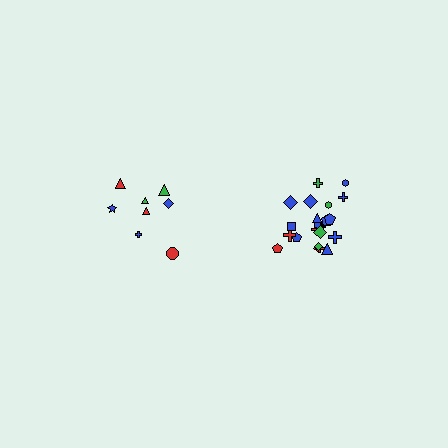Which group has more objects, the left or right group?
The right group.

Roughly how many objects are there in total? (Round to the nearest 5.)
Roughly 30 objects in total.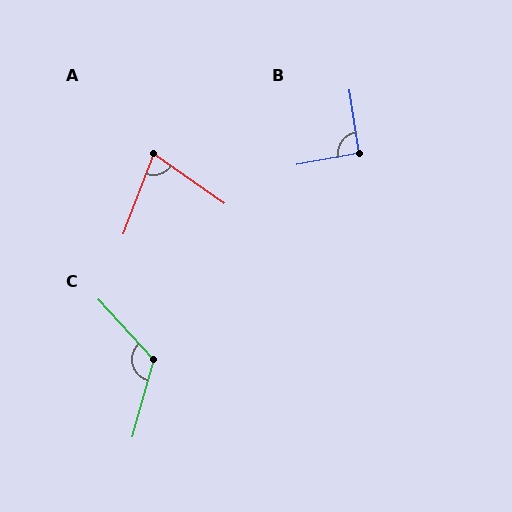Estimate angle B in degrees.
Approximately 92 degrees.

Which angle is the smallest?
A, at approximately 76 degrees.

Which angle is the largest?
C, at approximately 121 degrees.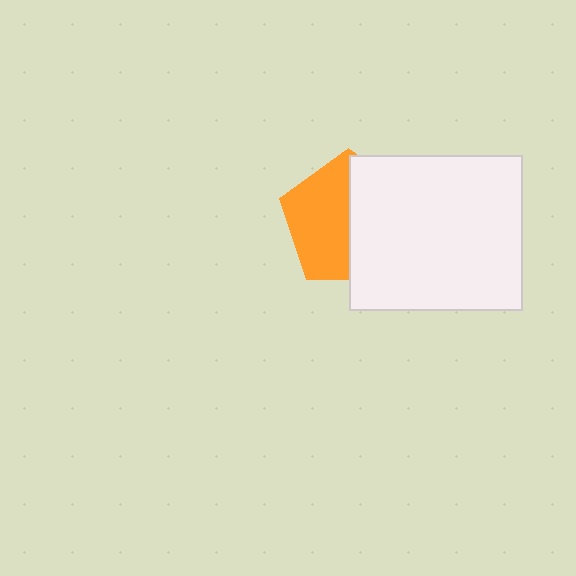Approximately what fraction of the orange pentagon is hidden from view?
Roughly 49% of the orange pentagon is hidden behind the white rectangle.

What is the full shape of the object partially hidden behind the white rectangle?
The partially hidden object is an orange pentagon.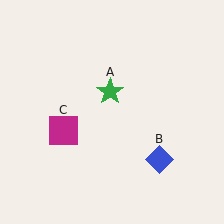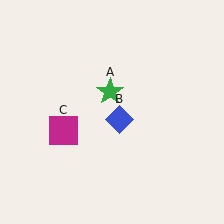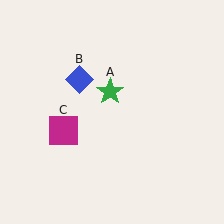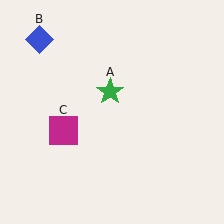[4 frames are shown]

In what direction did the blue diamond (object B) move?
The blue diamond (object B) moved up and to the left.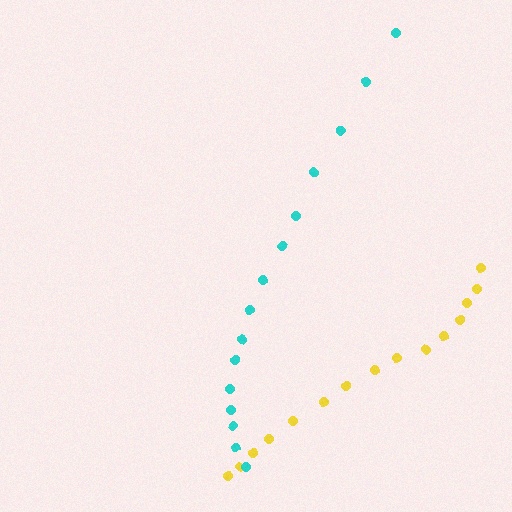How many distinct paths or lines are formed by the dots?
There are 2 distinct paths.